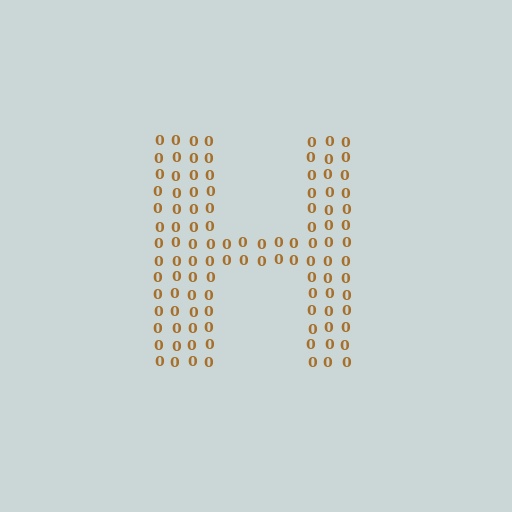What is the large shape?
The large shape is the letter H.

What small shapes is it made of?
It is made of small digit 0's.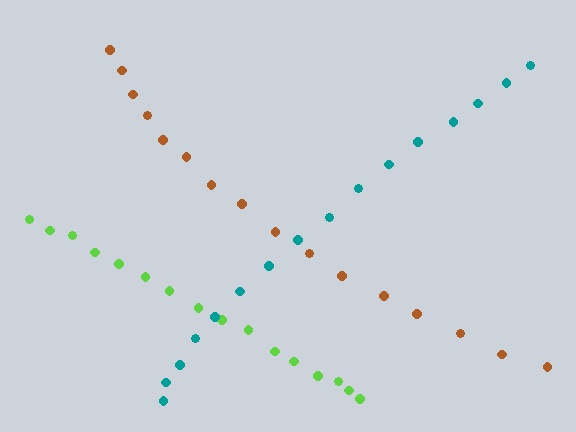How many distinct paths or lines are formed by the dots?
There are 3 distinct paths.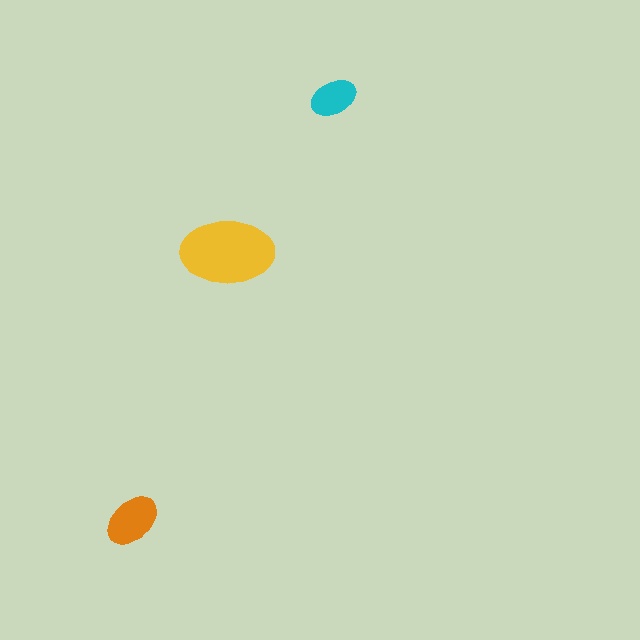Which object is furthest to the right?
The cyan ellipse is rightmost.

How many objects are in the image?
There are 3 objects in the image.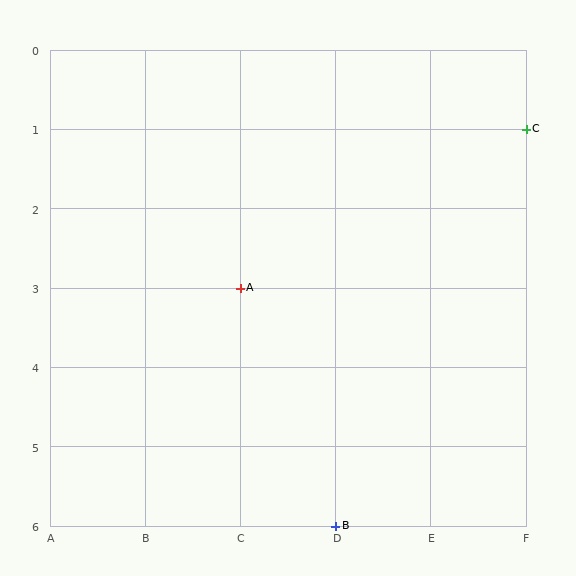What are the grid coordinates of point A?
Point A is at grid coordinates (C, 3).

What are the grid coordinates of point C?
Point C is at grid coordinates (F, 1).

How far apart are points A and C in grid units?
Points A and C are 3 columns and 2 rows apart (about 3.6 grid units diagonally).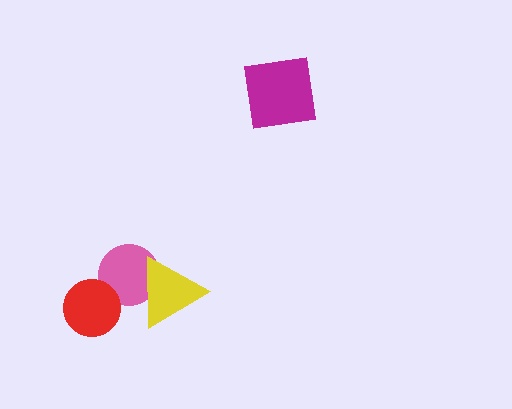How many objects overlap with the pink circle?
2 objects overlap with the pink circle.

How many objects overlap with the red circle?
1 object overlaps with the red circle.